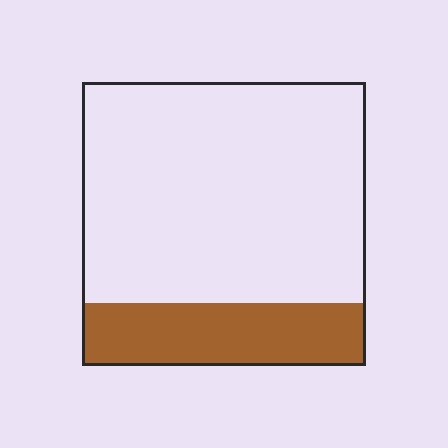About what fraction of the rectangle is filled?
About one fifth (1/5).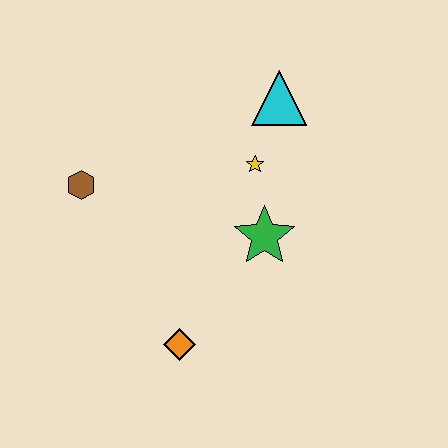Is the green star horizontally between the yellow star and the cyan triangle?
Yes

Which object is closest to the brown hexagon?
The yellow star is closest to the brown hexagon.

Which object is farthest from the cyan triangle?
The orange diamond is farthest from the cyan triangle.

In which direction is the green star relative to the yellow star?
The green star is below the yellow star.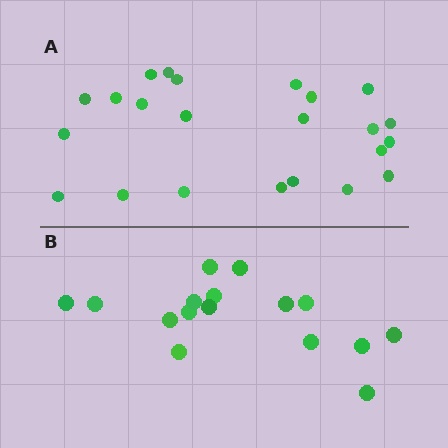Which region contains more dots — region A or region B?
Region A (the top region) has more dots.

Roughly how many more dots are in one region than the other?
Region A has roughly 8 or so more dots than region B.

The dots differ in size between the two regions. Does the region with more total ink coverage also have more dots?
No. Region B has more total ink coverage because its dots are larger, but region A actually contains more individual dots. Total area can be misleading — the number of items is what matters here.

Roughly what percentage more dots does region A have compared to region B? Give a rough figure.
About 45% more.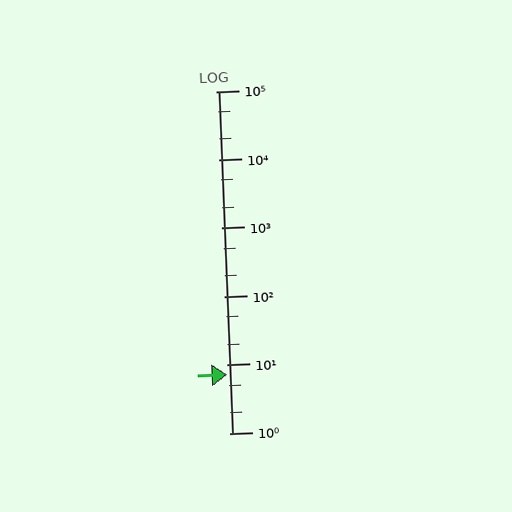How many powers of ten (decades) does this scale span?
The scale spans 5 decades, from 1 to 100000.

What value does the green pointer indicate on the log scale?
The pointer indicates approximately 7.1.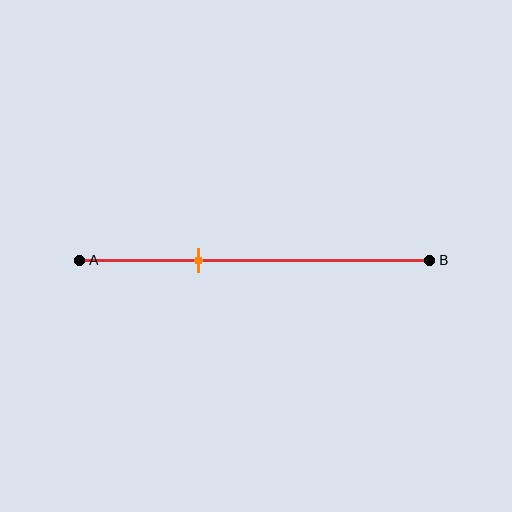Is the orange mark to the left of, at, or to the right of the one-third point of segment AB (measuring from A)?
The orange mark is approximately at the one-third point of segment AB.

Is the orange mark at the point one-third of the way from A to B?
Yes, the mark is approximately at the one-third point.